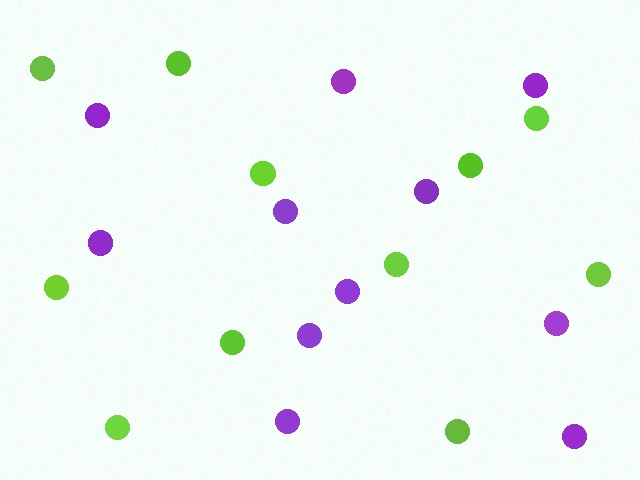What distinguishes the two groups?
There are 2 groups: one group of purple circles (11) and one group of lime circles (11).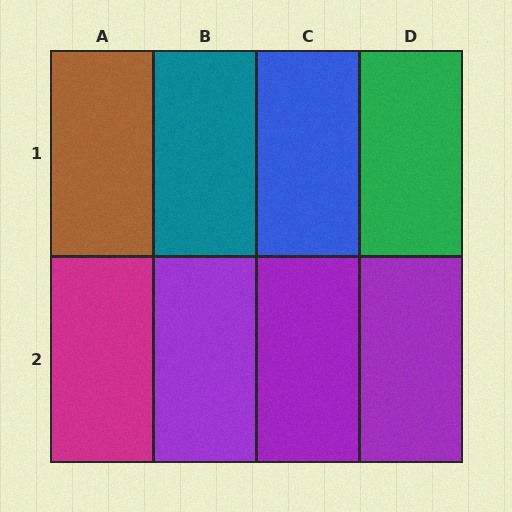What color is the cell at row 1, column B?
Teal.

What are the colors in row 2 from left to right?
Magenta, purple, purple, purple.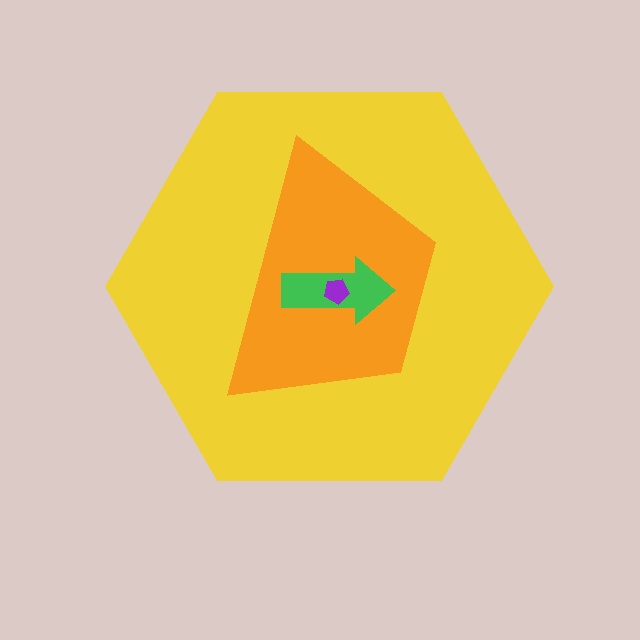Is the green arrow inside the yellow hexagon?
Yes.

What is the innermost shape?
The purple pentagon.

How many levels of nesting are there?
4.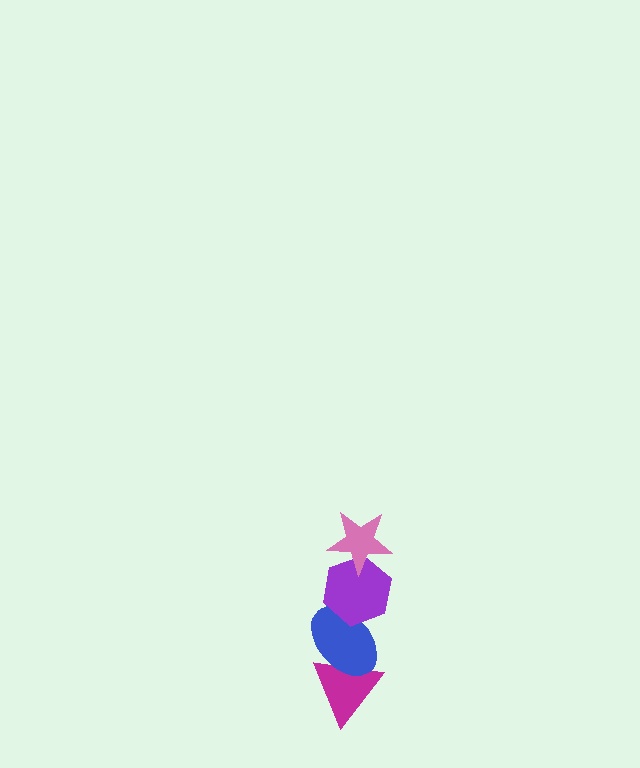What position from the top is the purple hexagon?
The purple hexagon is 2nd from the top.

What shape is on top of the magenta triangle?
The blue ellipse is on top of the magenta triangle.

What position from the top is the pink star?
The pink star is 1st from the top.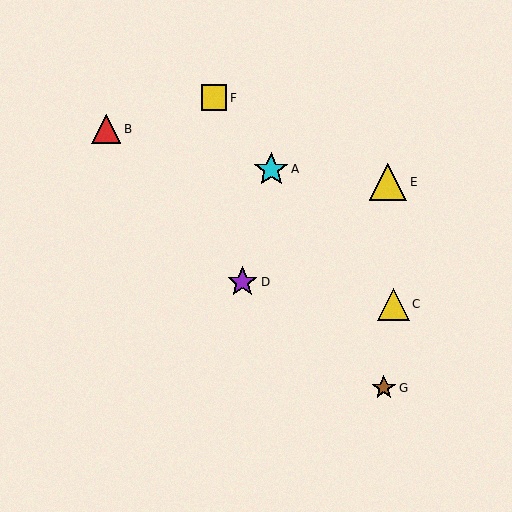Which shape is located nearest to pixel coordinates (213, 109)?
The yellow square (labeled F) at (214, 98) is nearest to that location.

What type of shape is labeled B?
Shape B is a red triangle.